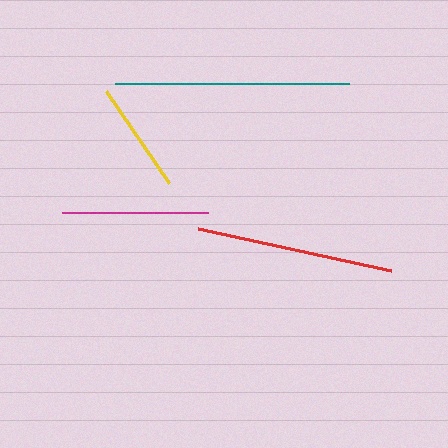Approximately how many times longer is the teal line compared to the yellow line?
The teal line is approximately 2.1 times the length of the yellow line.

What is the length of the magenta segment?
The magenta segment is approximately 146 pixels long.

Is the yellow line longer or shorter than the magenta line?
The magenta line is longer than the yellow line.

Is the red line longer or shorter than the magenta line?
The red line is longer than the magenta line.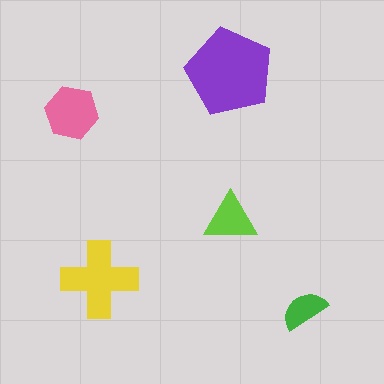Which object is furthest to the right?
The green semicircle is rightmost.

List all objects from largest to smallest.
The purple pentagon, the yellow cross, the pink hexagon, the lime triangle, the green semicircle.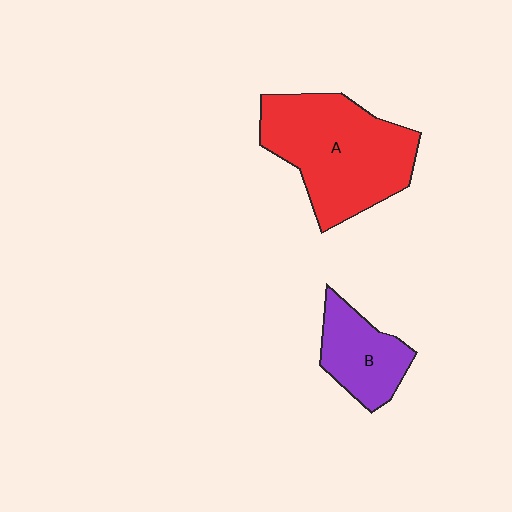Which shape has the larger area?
Shape A (red).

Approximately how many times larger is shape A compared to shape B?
Approximately 2.1 times.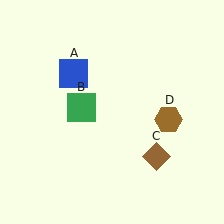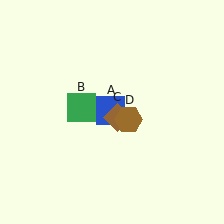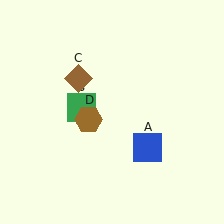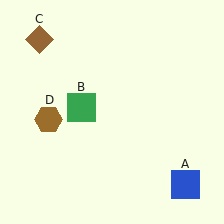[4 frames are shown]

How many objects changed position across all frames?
3 objects changed position: blue square (object A), brown diamond (object C), brown hexagon (object D).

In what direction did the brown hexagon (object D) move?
The brown hexagon (object D) moved left.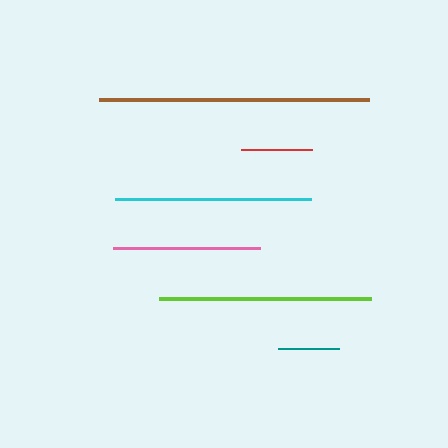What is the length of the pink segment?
The pink segment is approximately 147 pixels long.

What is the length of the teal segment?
The teal segment is approximately 61 pixels long.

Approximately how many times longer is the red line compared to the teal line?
The red line is approximately 1.2 times the length of the teal line.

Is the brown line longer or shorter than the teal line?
The brown line is longer than the teal line.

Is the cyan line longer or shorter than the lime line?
The lime line is longer than the cyan line.